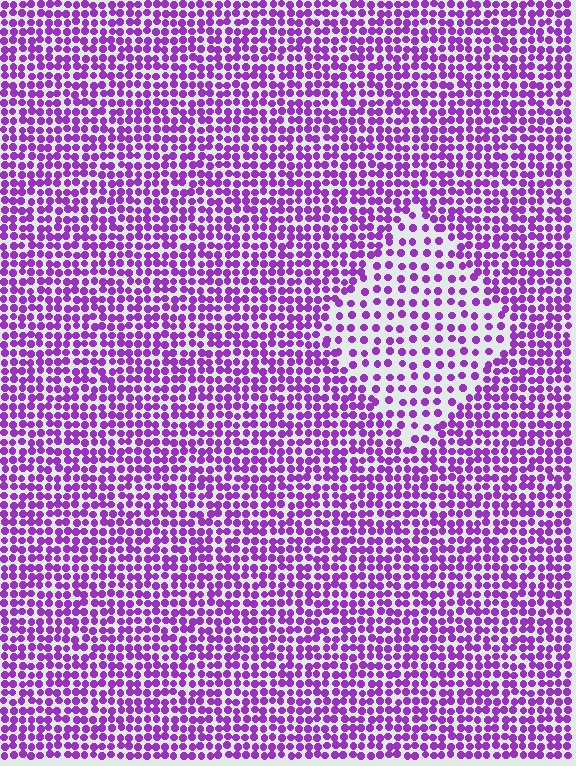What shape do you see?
I see a diamond.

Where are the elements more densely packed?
The elements are more densely packed outside the diamond boundary.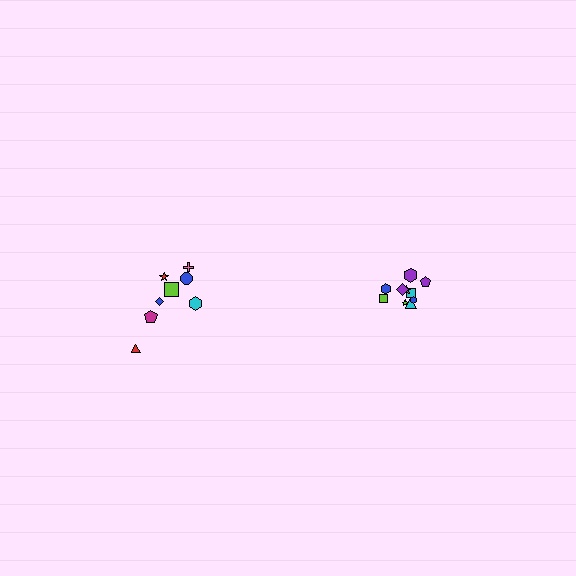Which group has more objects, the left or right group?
The right group.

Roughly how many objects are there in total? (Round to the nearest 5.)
Roughly 20 objects in total.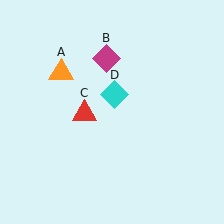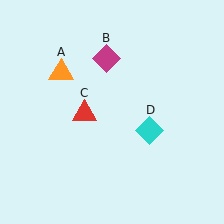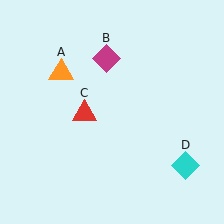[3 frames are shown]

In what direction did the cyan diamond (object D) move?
The cyan diamond (object D) moved down and to the right.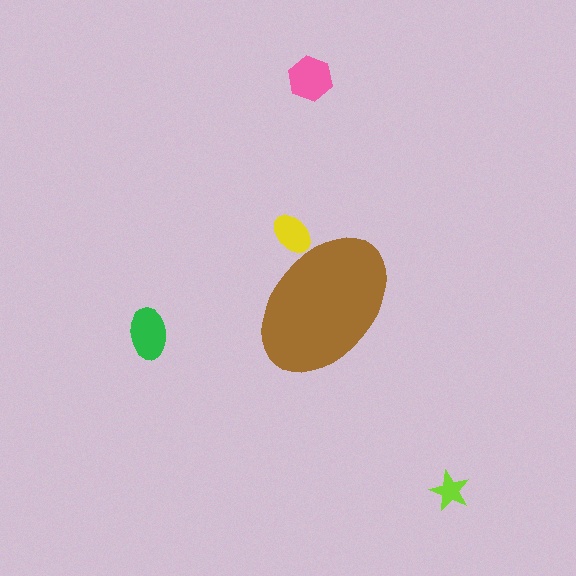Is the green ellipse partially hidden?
No, the green ellipse is fully visible.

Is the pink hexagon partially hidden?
No, the pink hexagon is fully visible.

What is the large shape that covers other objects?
A brown ellipse.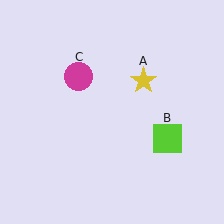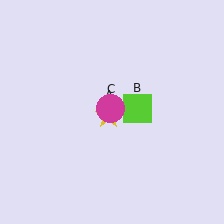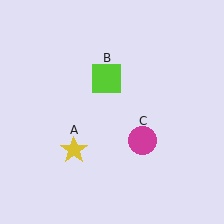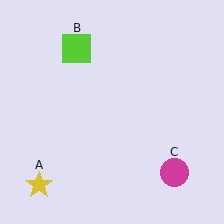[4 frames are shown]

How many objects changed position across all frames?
3 objects changed position: yellow star (object A), lime square (object B), magenta circle (object C).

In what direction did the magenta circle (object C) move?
The magenta circle (object C) moved down and to the right.